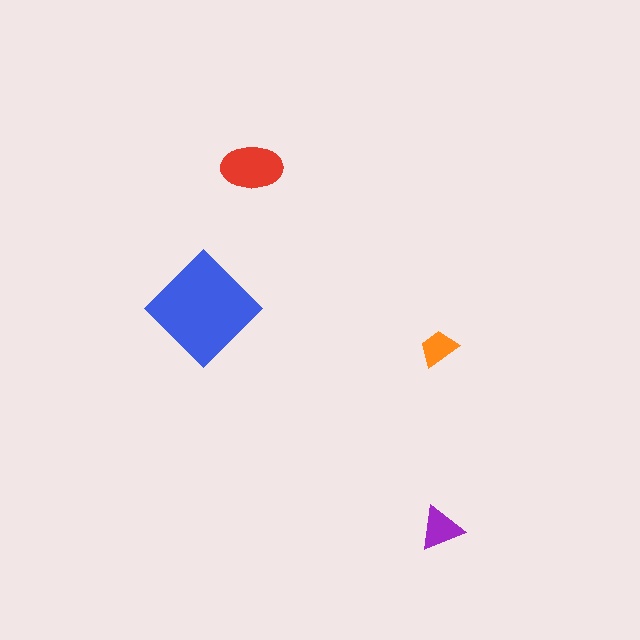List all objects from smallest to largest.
The orange trapezoid, the purple triangle, the red ellipse, the blue diamond.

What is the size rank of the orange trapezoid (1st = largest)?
4th.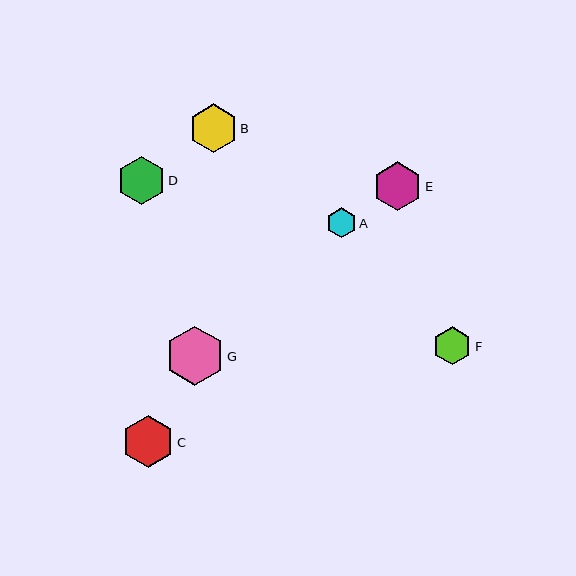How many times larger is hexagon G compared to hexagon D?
Hexagon G is approximately 1.2 times the size of hexagon D.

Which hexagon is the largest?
Hexagon G is the largest with a size of approximately 59 pixels.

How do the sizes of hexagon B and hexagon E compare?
Hexagon B and hexagon E are approximately the same size.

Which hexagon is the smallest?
Hexagon A is the smallest with a size of approximately 30 pixels.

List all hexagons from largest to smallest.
From largest to smallest: G, C, B, E, D, F, A.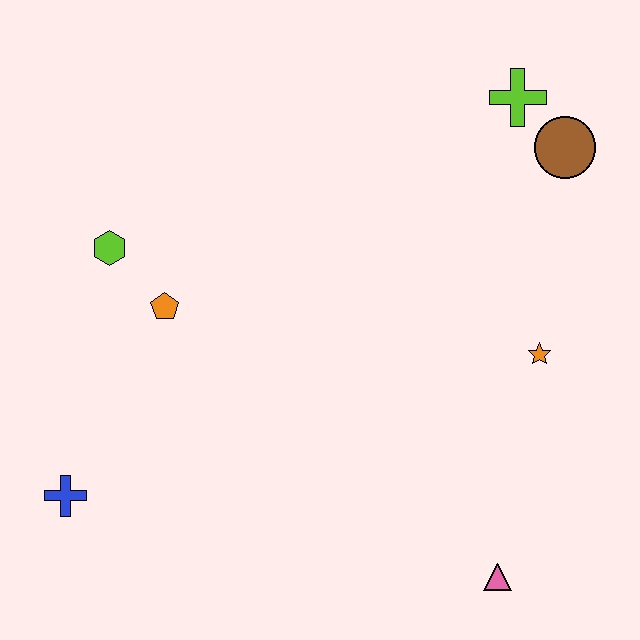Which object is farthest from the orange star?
The blue cross is farthest from the orange star.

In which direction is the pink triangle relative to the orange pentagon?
The pink triangle is to the right of the orange pentagon.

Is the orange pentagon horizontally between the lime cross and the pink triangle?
No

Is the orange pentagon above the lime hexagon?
No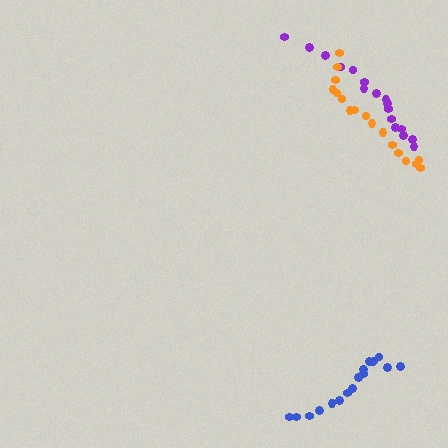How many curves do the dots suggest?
There are 3 distinct paths.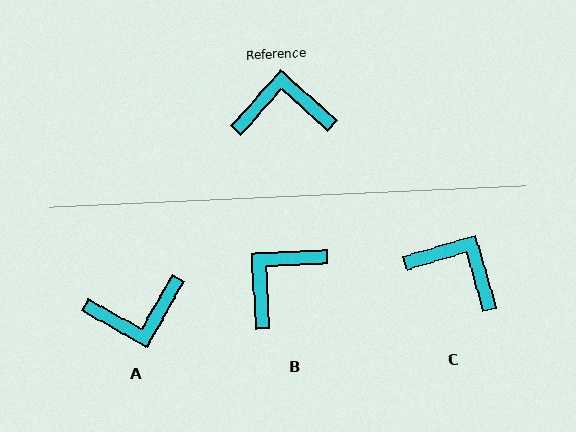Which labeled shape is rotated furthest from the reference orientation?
A, about 167 degrees away.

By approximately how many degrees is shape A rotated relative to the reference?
Approximately 167 degrees clockwise.